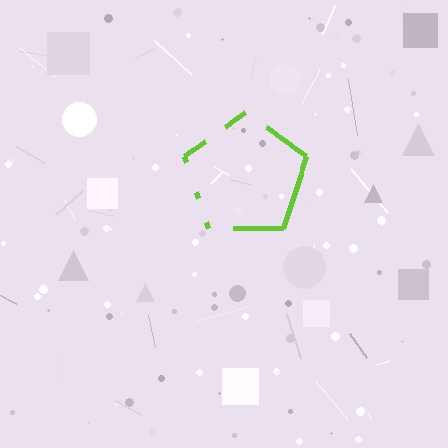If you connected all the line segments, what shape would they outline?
They would outline a pentagon.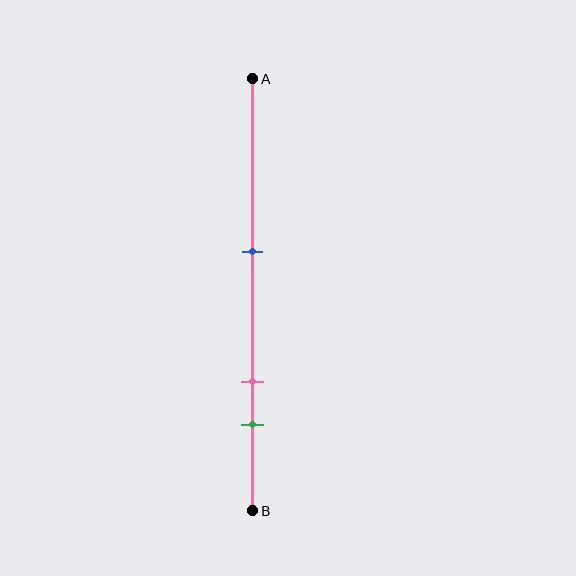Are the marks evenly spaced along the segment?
No, the marks are not evenly spaced.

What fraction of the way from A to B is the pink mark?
The pink mark is approximately 70% (0.7) of the way from A to B.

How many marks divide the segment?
There are 3 marks dividing the segment.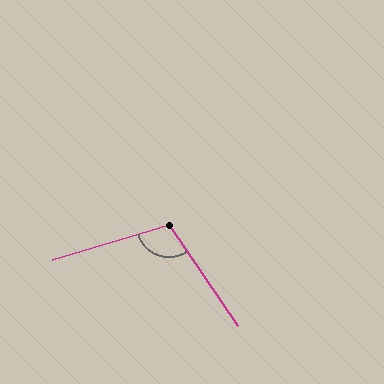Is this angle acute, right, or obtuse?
It is obtuse.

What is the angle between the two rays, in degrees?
Approximately 108 degrees.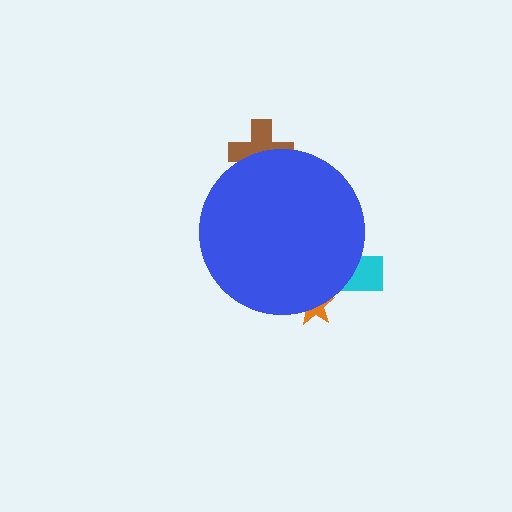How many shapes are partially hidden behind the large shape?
3 shapes are partially hidden.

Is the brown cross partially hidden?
Yes, the brown cross is partially hidden behind the blue circle.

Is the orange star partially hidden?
Yes, the orange star is partially hidden behind the blue circle.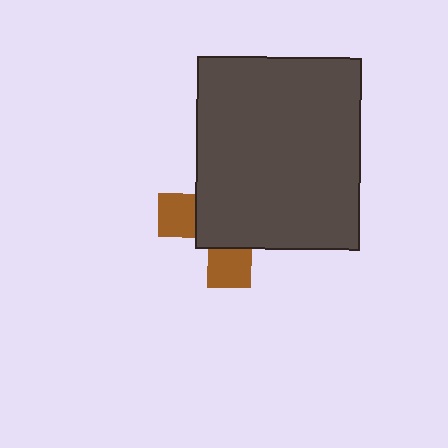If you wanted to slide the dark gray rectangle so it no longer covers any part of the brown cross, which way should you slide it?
Slide it toward the upper-right — that is the most direct way to separate the two shapes.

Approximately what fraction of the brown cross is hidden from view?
Roughly 69% of the brown cross is hidden behind the dark gray rectangle.